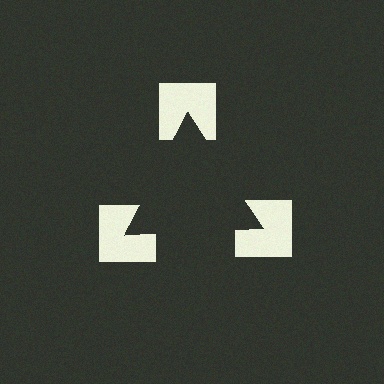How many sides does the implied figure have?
3 sides.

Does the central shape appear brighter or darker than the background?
It typically appears slightly darker than the background, even though no actual brightness change is drawn.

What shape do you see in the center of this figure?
An illusory triangle — its edges are inferred from the aligned wedge cuts in the notched squares, not physically drawn.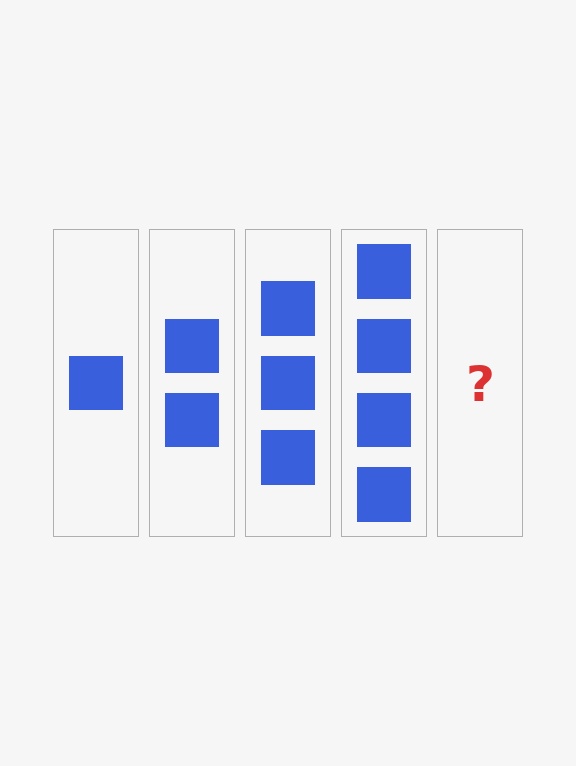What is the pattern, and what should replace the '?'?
The pattern is that each step adds one more square. The '?' should be 5 squares.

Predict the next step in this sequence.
The next step is 5 squares.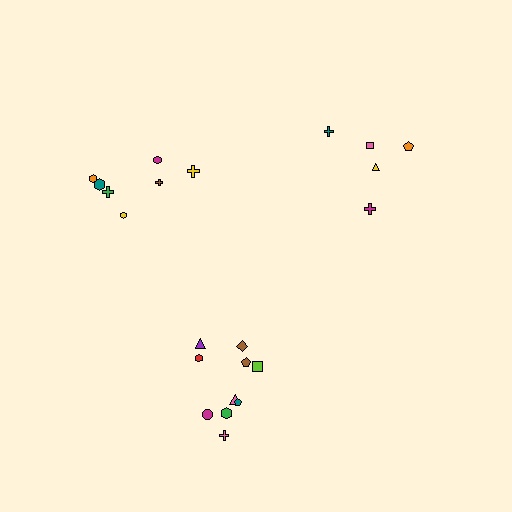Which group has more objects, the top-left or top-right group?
The top-left group.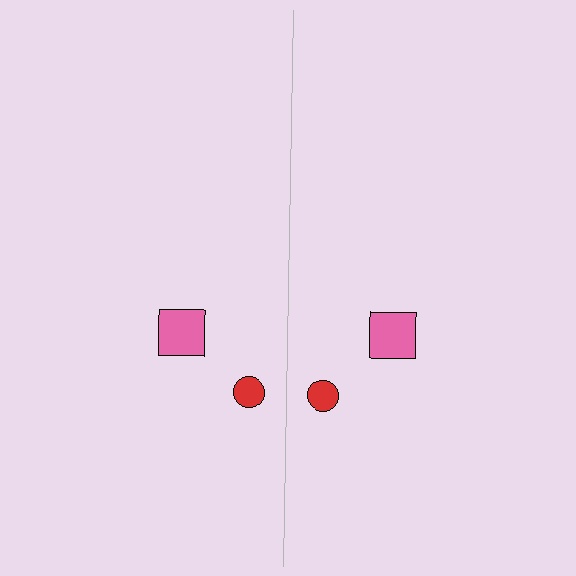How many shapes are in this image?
There are 4 shapes in this image.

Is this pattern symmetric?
Yes, this pattern has bilateral (reflection) symmetry.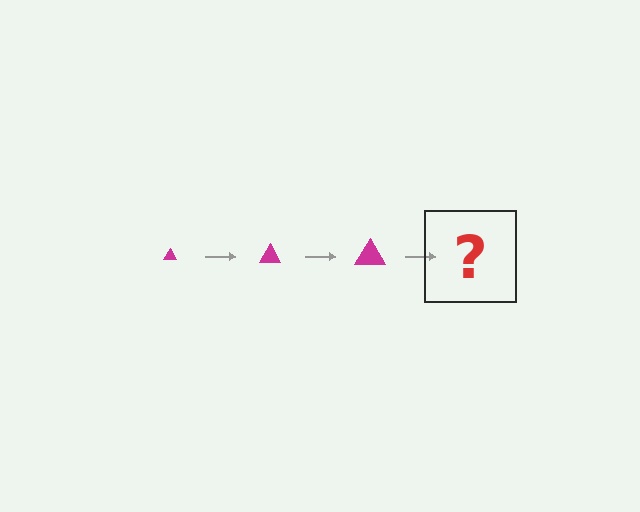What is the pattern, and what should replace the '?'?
The pattern is that the triangle gets progressively larger each step. The '?' should be a magenta triangle, larger than the previous one.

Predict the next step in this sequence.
The next step is a magenta triangle, larger than the previous one.